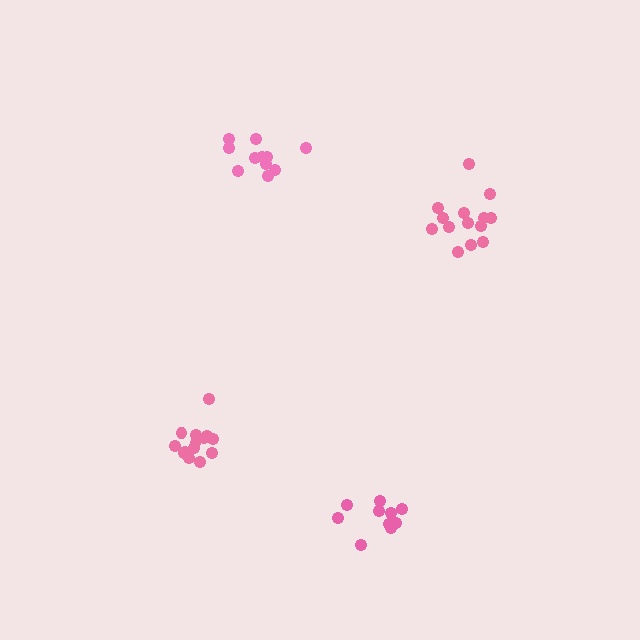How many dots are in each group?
Group 1: 11 dots, Group 2: 14 dots, Group 3: 14 dots, Group 4: 10 dots (49 total).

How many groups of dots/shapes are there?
There are 4 groups.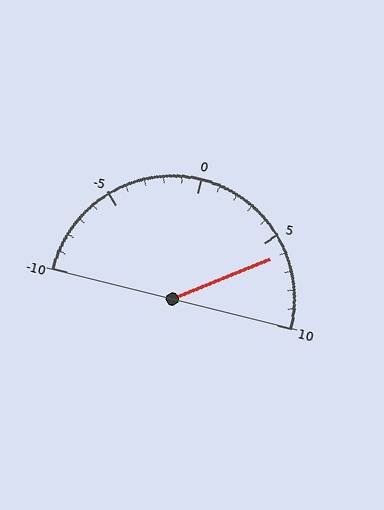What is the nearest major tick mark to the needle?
The nearest major tick mark is 5.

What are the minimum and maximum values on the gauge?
The gauge ranges from -10 to 10.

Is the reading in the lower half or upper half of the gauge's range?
The reading is in the upper half of the range (-10 to 10).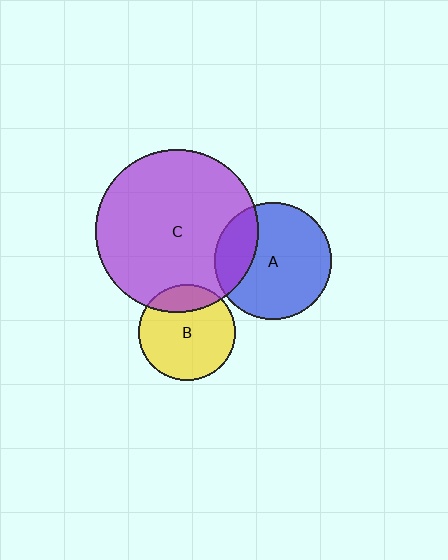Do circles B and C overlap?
Yes.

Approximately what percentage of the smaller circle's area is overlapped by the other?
Approximately 20%.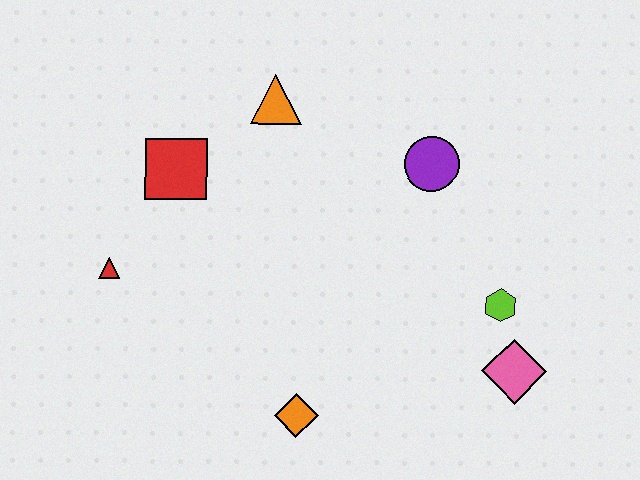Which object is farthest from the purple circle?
The red triangle is farthest from the purple circle.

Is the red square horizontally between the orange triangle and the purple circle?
No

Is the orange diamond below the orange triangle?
Yes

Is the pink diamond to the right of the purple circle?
Yes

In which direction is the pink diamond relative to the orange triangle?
The pink diamond is below the orange triangle.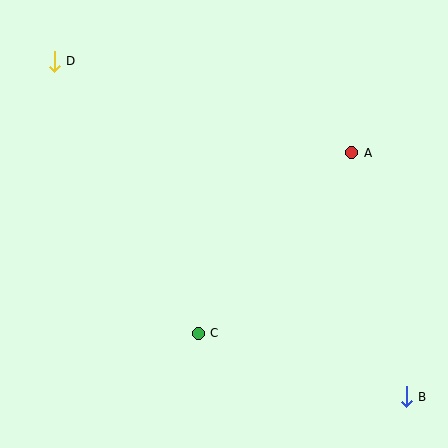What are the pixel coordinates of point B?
Point B is at (406, 397).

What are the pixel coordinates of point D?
Point D is at (54, 61).